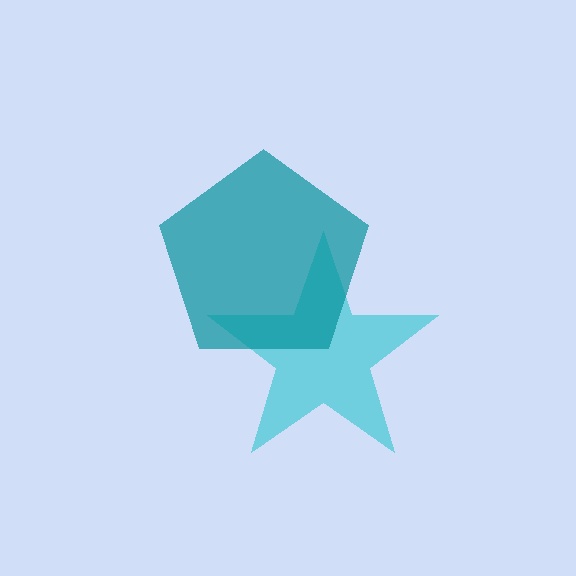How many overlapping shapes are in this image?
There are 2 overlapping shapes in the image.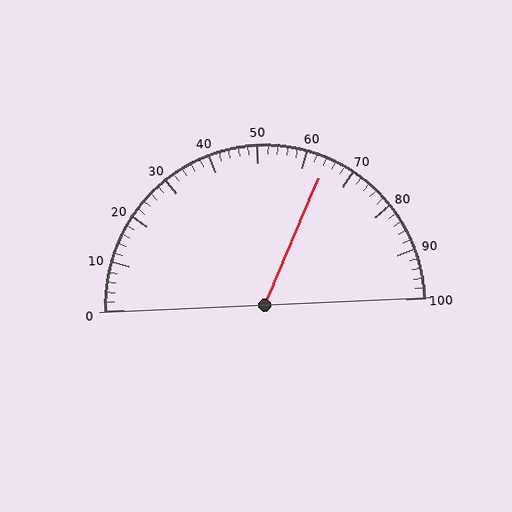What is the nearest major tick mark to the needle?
The nearest major tick mark is 60.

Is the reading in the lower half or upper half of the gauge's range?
The reading is in the upper half of the range (0 to 100).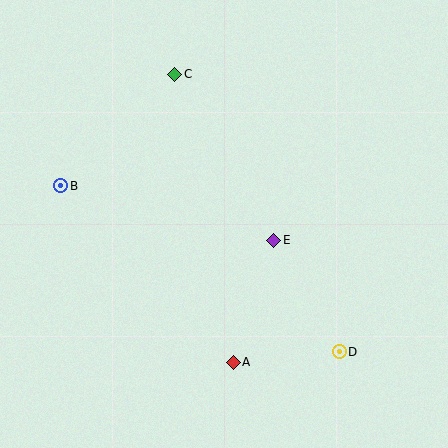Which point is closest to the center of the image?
Point E at (274, 240) is closest to the center.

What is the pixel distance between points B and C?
The distance between B and C is 159 pixels.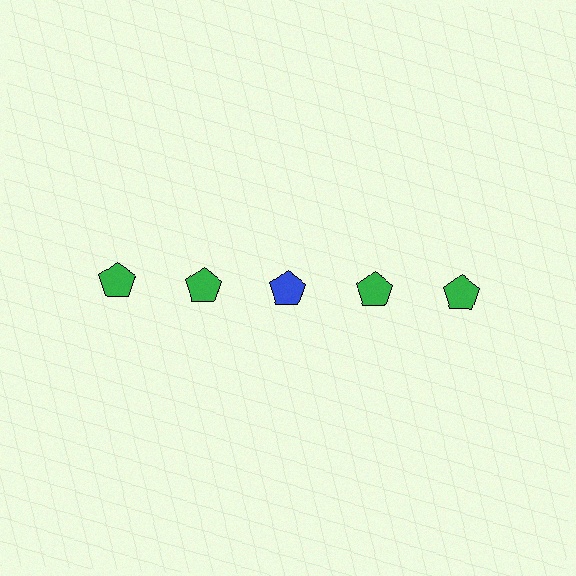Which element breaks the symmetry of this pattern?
The blue pentagon in the top row, center column breaks the symmetry. All other shapes are green pentagons.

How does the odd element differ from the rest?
It has a different color: blue instead of green.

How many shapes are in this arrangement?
There are 5 shapes arranged in a grid pattern.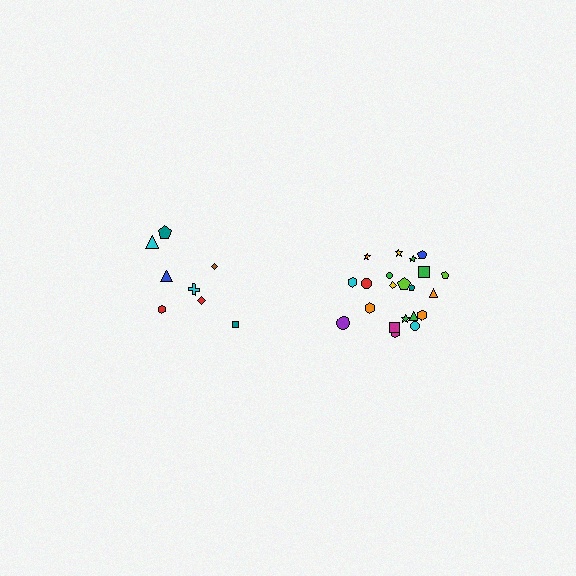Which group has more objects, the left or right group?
The right group.